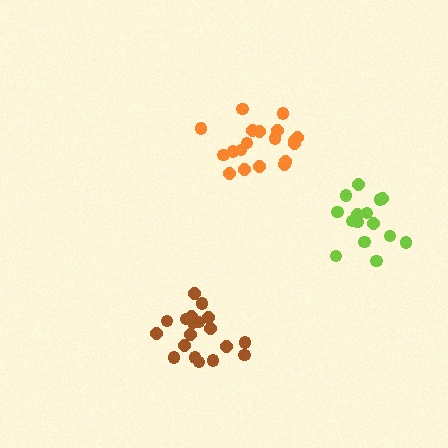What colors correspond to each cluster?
The clusters are colored: orange, lime, brown.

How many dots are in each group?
Group 1: 19 dots, Group 2: 15 dots, Group 3: 19 dots (53 total).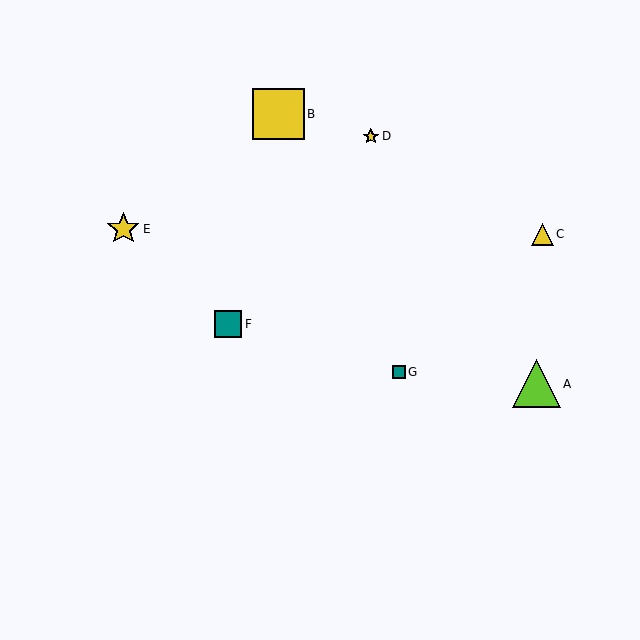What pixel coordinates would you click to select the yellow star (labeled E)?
Click at (123, 229) to select the yellow star E.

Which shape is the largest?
The yellow square (labeled B) is the largest.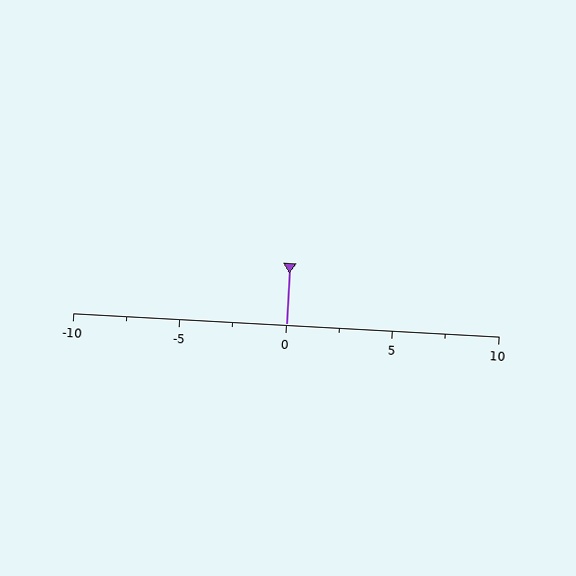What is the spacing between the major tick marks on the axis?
The major ticks are spaced 5 apart.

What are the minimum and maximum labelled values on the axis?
The axis runs from -10 to 10.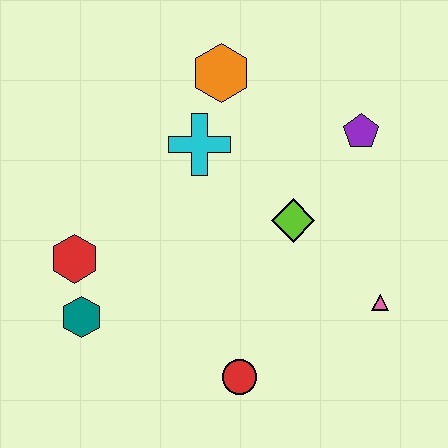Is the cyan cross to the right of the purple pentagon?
No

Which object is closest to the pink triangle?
The lime diamond is closest to the pink triangle.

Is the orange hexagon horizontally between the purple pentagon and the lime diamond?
No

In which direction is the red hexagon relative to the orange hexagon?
The red hexagon is below the orange hexagon.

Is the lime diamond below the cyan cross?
Yes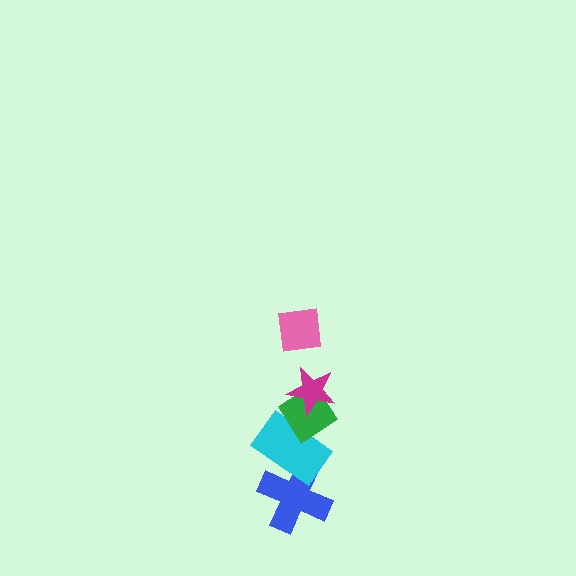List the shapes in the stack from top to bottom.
From top to bottom: the pink square, the magenta star, the green diamond, the cyan rectangle, the blue cross.